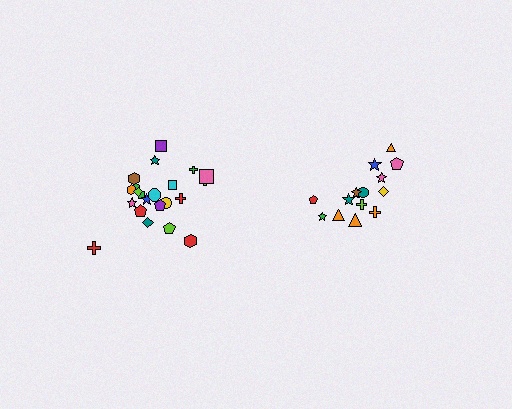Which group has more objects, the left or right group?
The left group.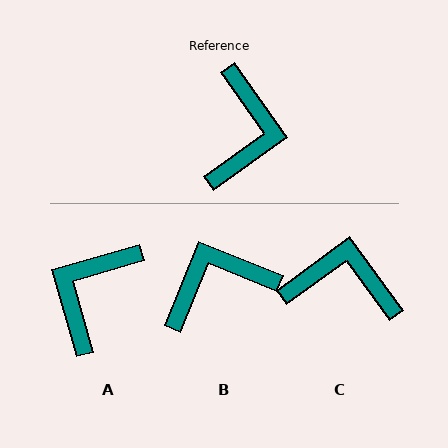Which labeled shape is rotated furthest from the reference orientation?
A, about 160 degrees away.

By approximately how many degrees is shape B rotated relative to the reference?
Approximately 122 degrees counter-clockwise.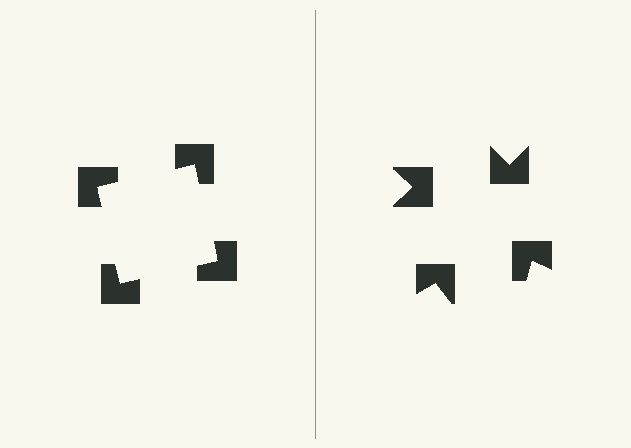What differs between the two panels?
The notched squares are positioned identically on both sides; only the wedge orientations differ. On the left they align to a square; on the right they are misaligned.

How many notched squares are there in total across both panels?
8 — 4 on each side.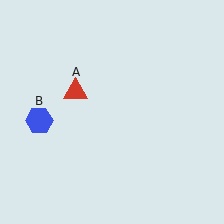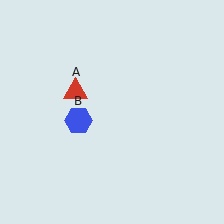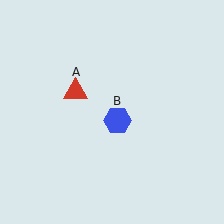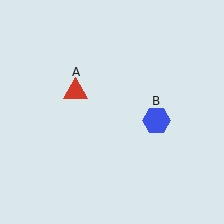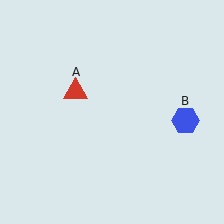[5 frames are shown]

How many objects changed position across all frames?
1 object changed position: blue hexagon (object B).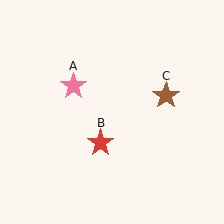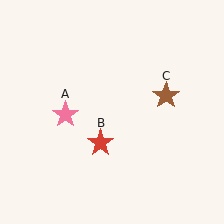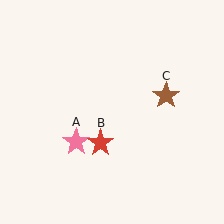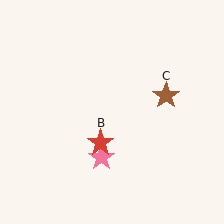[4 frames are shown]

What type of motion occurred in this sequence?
The pink star (object A) rotated counterclockwise around the center of the scene.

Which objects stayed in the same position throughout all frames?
Red star (object B) and brown star (object C) remained stationary.